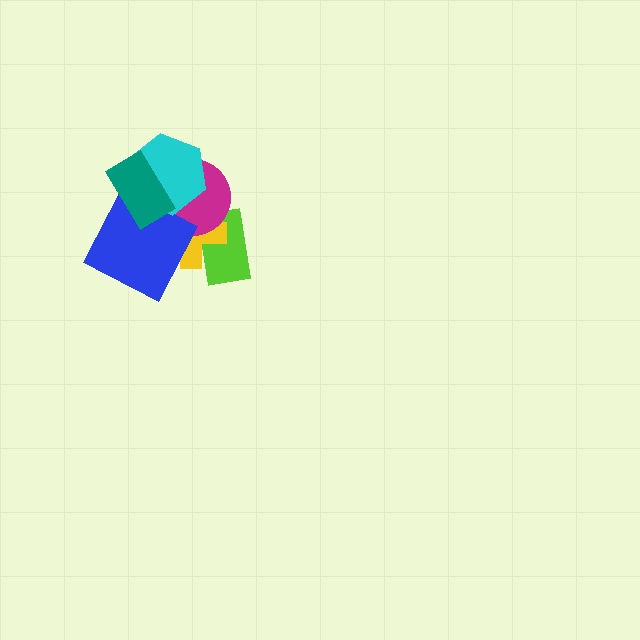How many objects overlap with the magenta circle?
5 objects overlap with the magenta circle.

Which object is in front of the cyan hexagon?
The teal rectangle is in front of the cyan hexagon.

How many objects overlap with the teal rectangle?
3 objects overlap with the teal rectangle.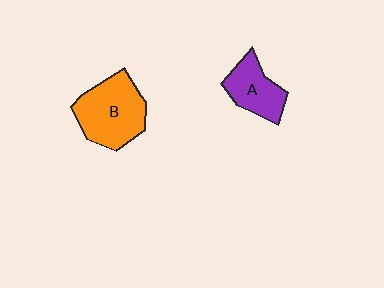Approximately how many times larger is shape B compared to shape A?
Approximately 1.6 times.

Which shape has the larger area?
Shape B (orange).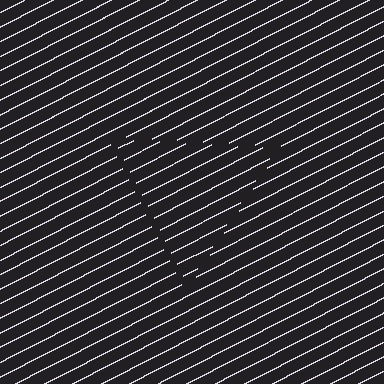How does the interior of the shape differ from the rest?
The interior of the shape contains the same grating, shifted by half a period — the contour is defined by the phase discontinuity where line-ends from the inner and outer gratings abut.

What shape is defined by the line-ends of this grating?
An illusory triangle. The interior of the shape contains the same grating, shifted by half a period — the contour is defined by the phase discontinuity where line-ends from the inner and outer gratings abut.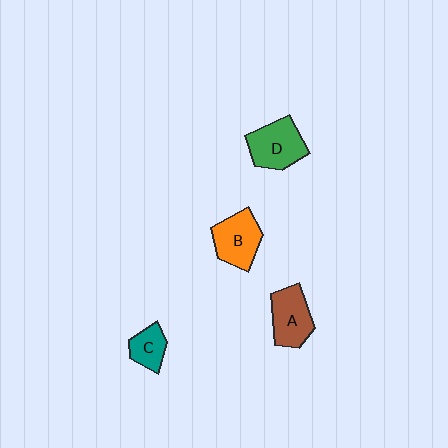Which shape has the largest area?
Shape D (green).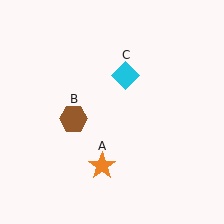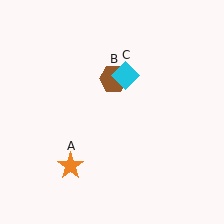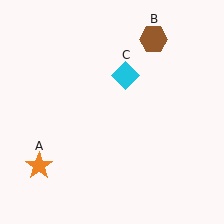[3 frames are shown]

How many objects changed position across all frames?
2 objects changed position: orange star (object A), brown hexagon (object B).